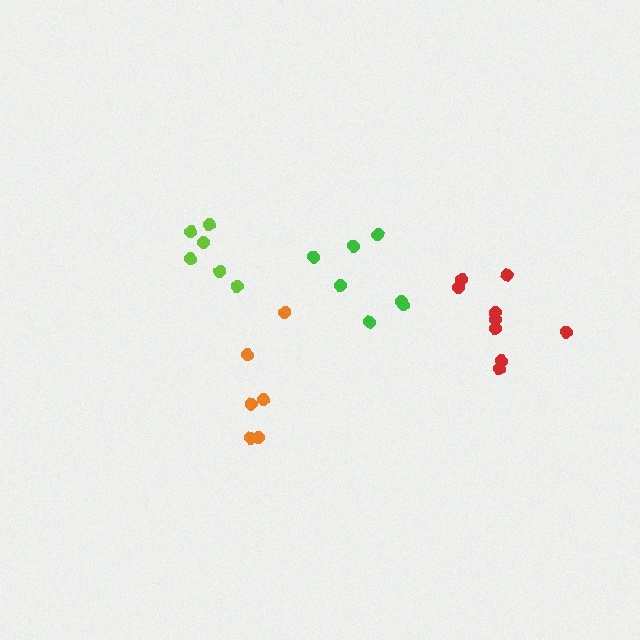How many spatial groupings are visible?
There are 4 spatial groupings.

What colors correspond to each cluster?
The clusters are colored: green, orange, lime, red.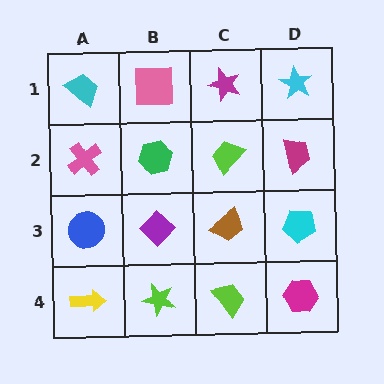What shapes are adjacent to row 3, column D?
A magenta trapezoid (row 2, column D), a magenta hexagon (row 4, column D), a brown trapezoid (row 3, column C).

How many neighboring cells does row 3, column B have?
4.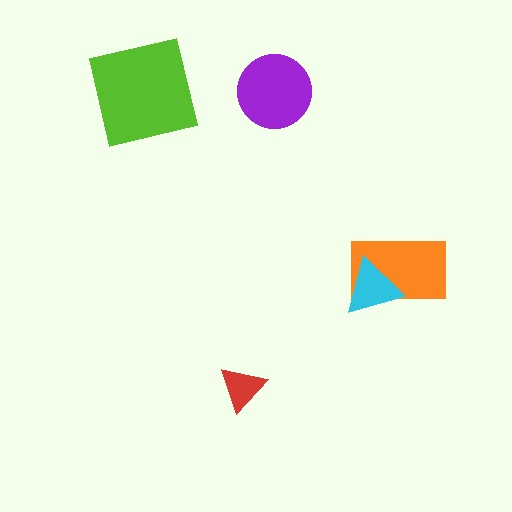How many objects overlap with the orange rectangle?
1 object overlaps with the orange rectangle.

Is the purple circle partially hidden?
No, no other shape covers it.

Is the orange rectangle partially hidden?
Yes, it is partially covered by another shape.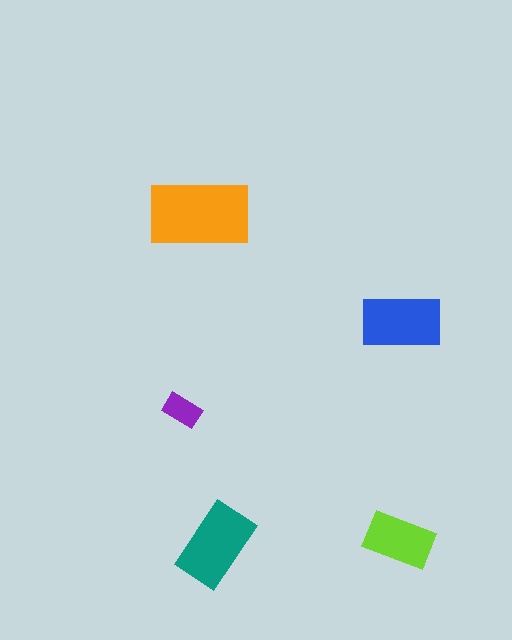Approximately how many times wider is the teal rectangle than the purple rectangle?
About 2 times wider.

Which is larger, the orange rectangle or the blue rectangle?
The orange one.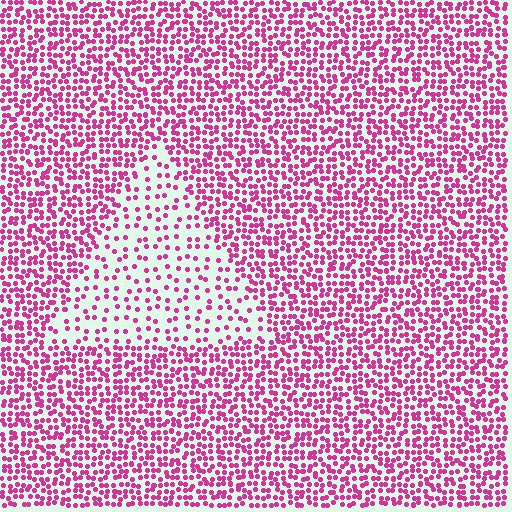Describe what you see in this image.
The image contains small magenta elements arranged at two different densities. A triangle-shaped region is visible where the elements are less densely packed than the surrounding area.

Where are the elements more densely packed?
The elements are more densely packed outside the triangle boundary.